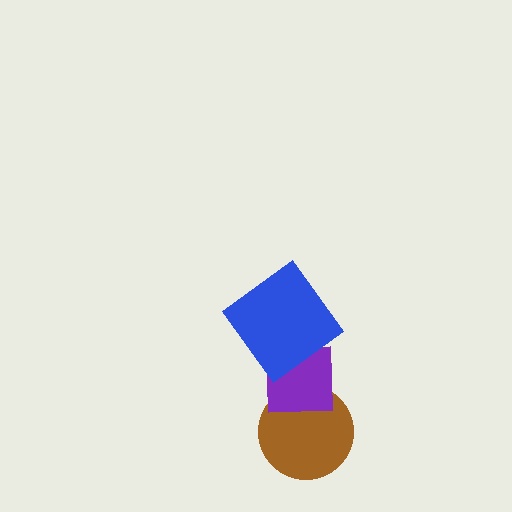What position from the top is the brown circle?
The brown circle is 3rd from the top.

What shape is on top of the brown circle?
The purple square is on top of the brown circle.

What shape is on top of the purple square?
The blue diamond is on top of the purple square.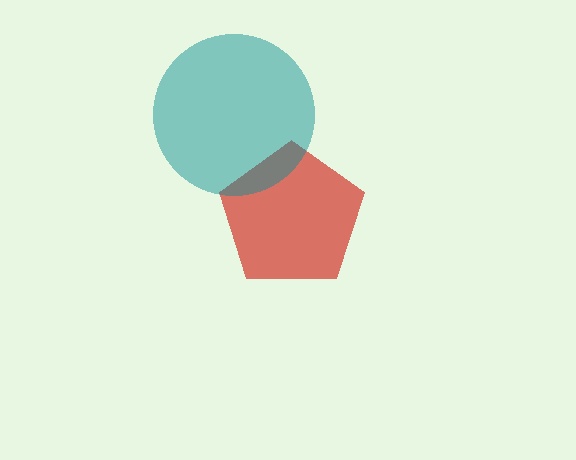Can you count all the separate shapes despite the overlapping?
Yes, there are 2 separate shapes.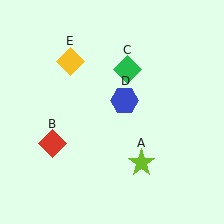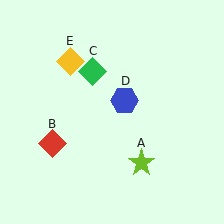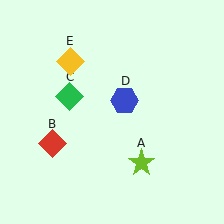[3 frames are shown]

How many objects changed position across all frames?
1 object changed position: green diamond (object C).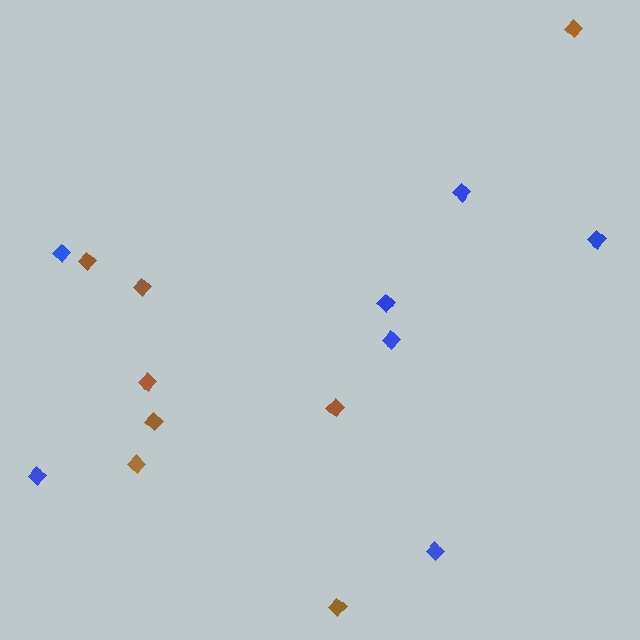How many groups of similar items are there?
There are 2 groups: one group of brown diamonds (8) and one group of blue diamonds (7).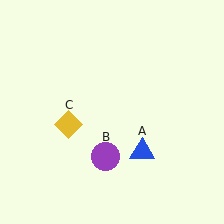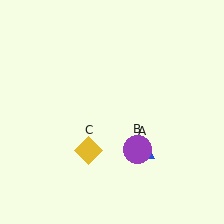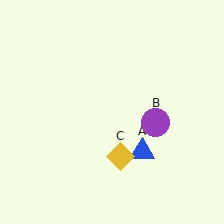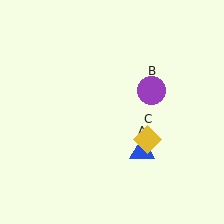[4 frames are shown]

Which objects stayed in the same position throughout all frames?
Blue triangle (object A) remained stationary.